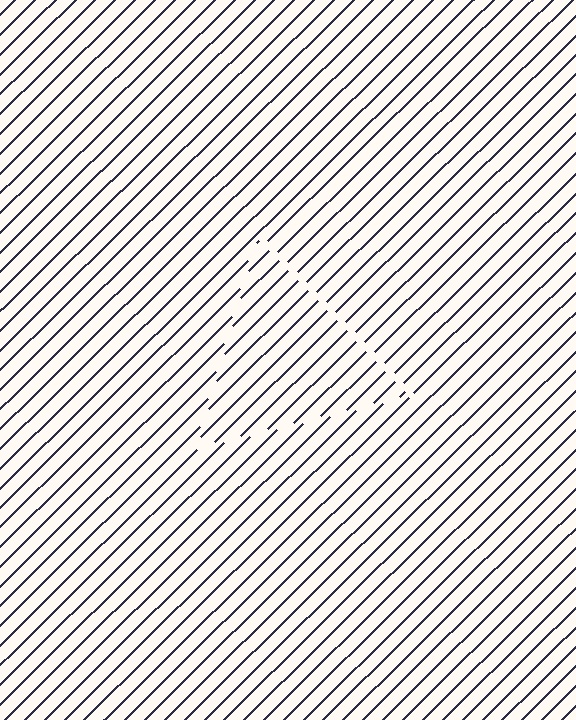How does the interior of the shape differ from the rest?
The interior of the shape contains the same grating, shifted by half a period — the contour is defined by the phase discontinuity where line-ends from the inner and outer gratings abut.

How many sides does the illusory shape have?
3 sides — the line-ends trace a triangle.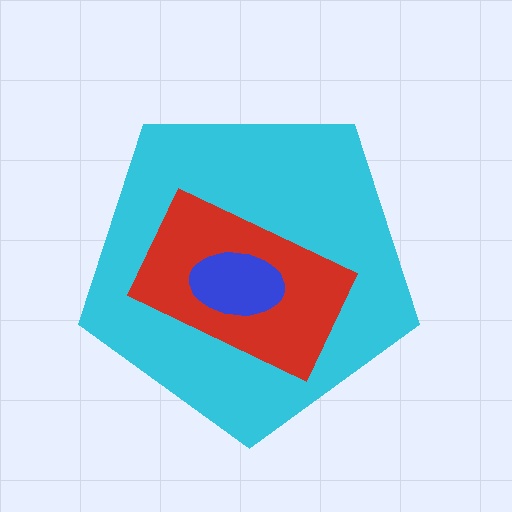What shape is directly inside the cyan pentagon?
The red rectangle.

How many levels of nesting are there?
3.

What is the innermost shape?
The blue ellipse.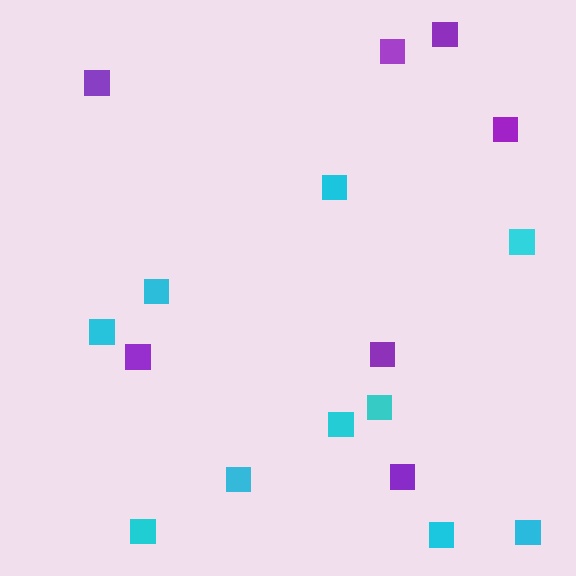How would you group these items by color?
There are 2 groups: one group of purple squares (7) and one group of cyan squares (10).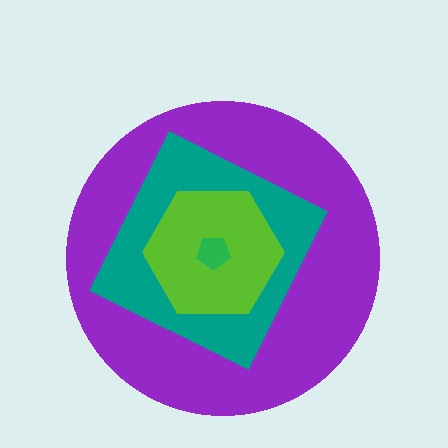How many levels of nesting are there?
4.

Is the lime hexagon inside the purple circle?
Yes.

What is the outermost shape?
The purple circle.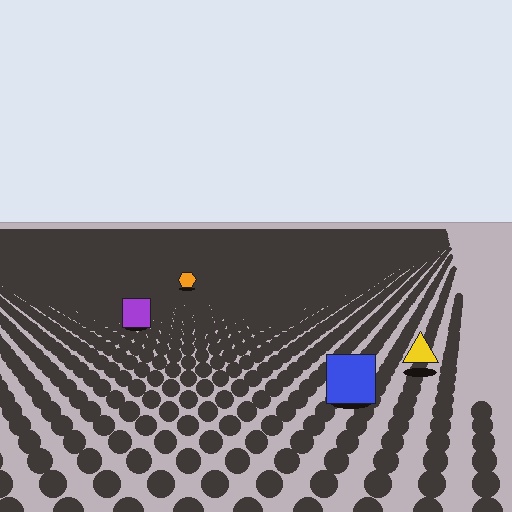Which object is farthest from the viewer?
The orange hexagon is farthest from the viewer. It appears smaller and the ground texture around it is denser.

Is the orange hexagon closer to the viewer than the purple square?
No. The purple square is closer — you can tell from the texture gradient: the ground texture is coarser near it.